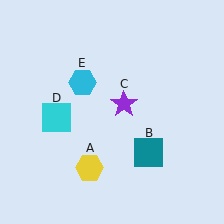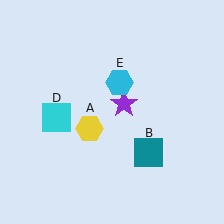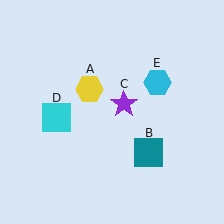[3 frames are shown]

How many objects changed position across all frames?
2 objects changed position: yellow hexagon (object A), cyan hexagon (object E).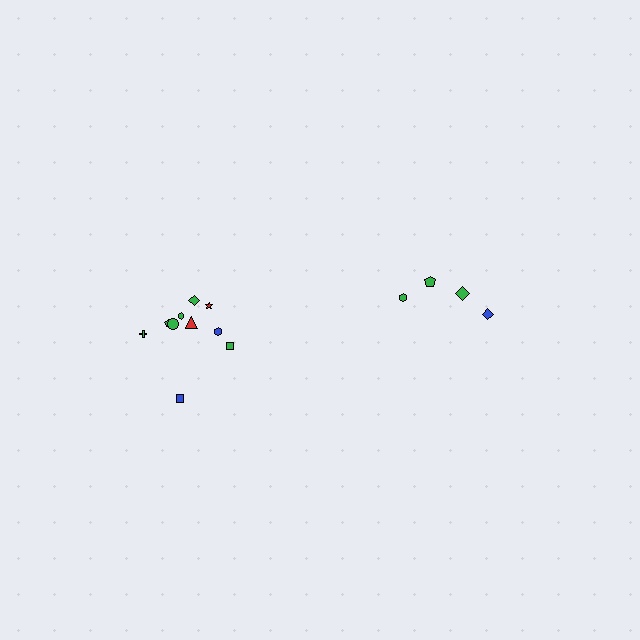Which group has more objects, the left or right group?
The left group.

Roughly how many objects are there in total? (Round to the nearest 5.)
Roughly 15 objects in total.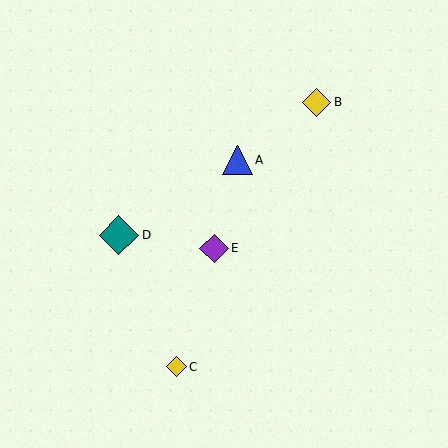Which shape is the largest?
The teal diamond (labeled D) is the largest.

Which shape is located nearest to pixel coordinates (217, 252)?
The purple diamond (labeled E) at (214, 248) is nearest to that location.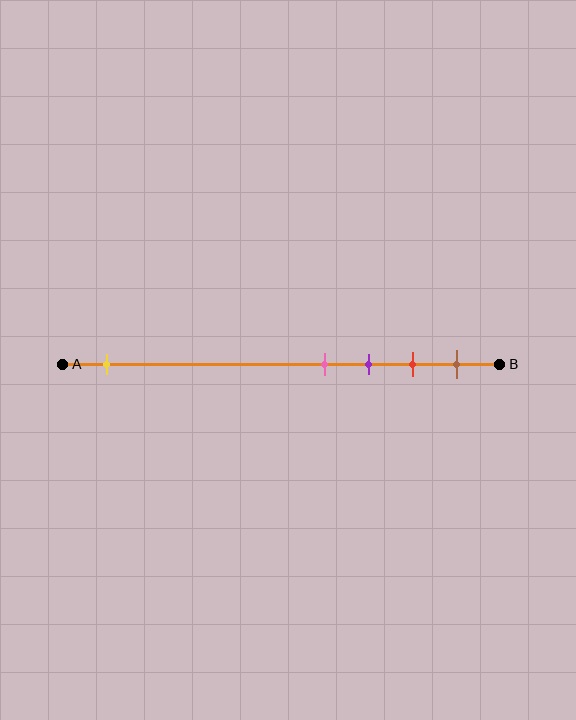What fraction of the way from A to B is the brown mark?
The brown mark is approximately 90% (0.9) of the way from A to B.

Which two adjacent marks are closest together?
The pink and purple marks are the closest adjacent pair.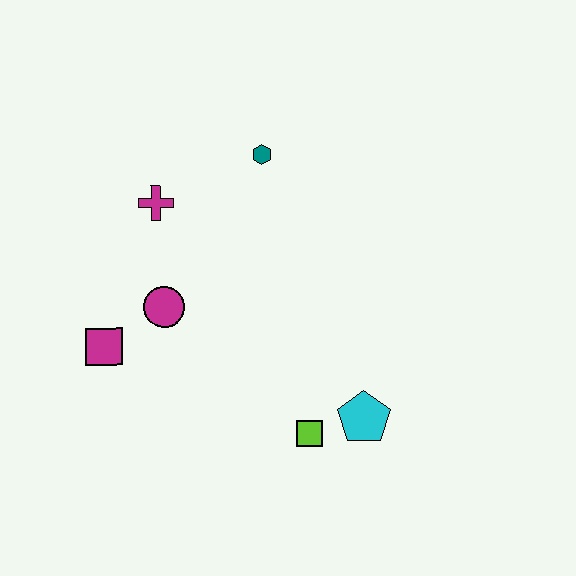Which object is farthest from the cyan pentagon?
The magenta cross is farthest from the cyan pentagon.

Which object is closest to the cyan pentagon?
The lime square is closest to the cyan pentagon.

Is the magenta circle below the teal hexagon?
Yes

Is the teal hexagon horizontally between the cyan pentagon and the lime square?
No